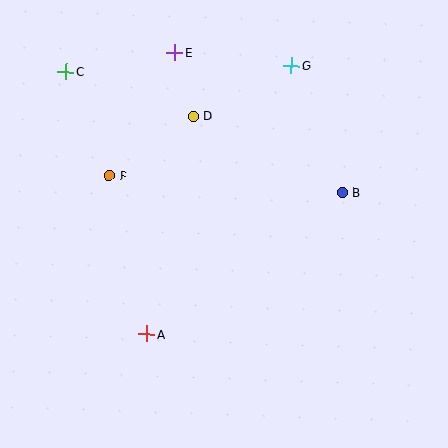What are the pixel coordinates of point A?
Point A is at (147, 334).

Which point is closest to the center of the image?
Point D at (193, 116) is closest to the center.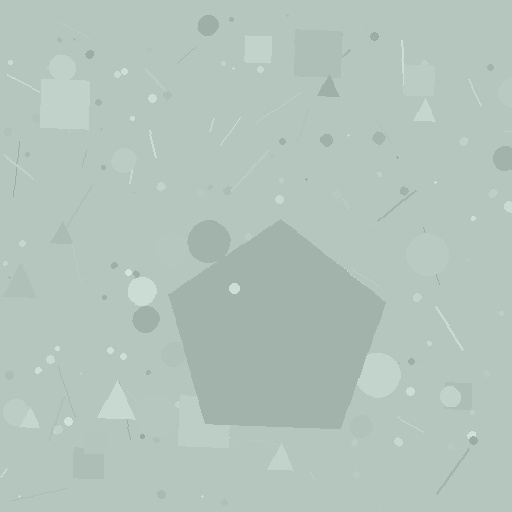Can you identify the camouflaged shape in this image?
The camouflaged shape is a pentagon.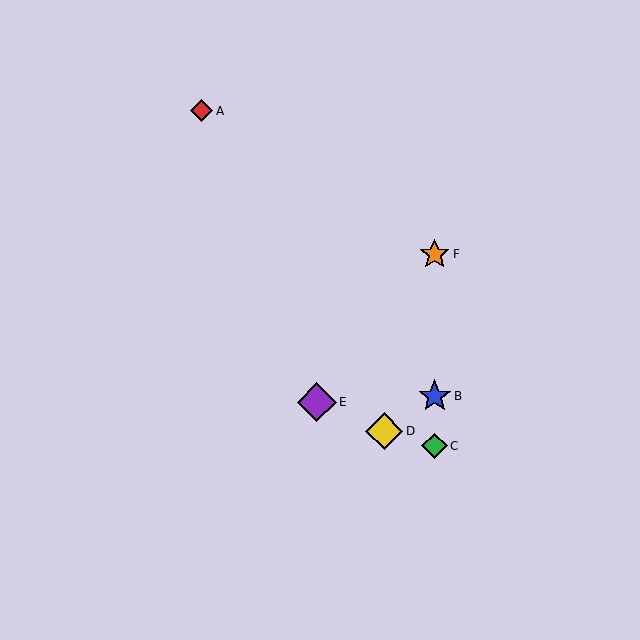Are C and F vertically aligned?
Yes, both are at x≈435.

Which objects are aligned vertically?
Objects B, C, F are aligned vertically.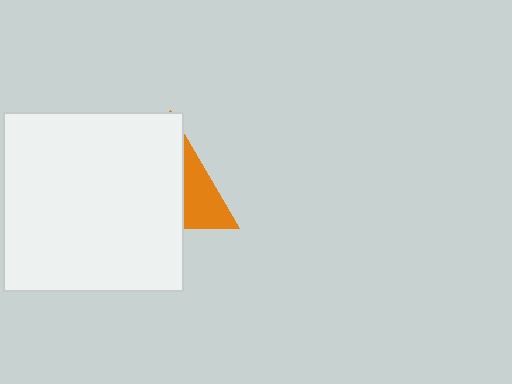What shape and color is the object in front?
The object in front is a white square.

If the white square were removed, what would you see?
You would see the complete orange triangle.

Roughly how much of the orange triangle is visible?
A small part of it is visible (roughly 33%).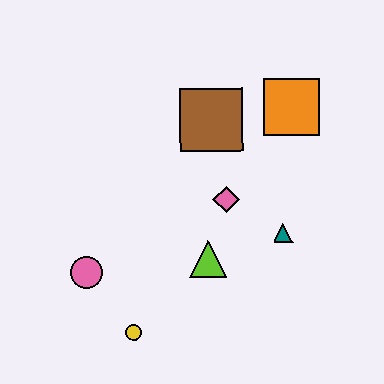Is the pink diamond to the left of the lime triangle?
No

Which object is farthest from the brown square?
The yellow circle is farthest from the brown square.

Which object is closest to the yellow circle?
The pink circle is closest to the yellow circle.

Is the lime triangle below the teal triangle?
Yes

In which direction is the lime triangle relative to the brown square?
The lime triangle is below the brown square.